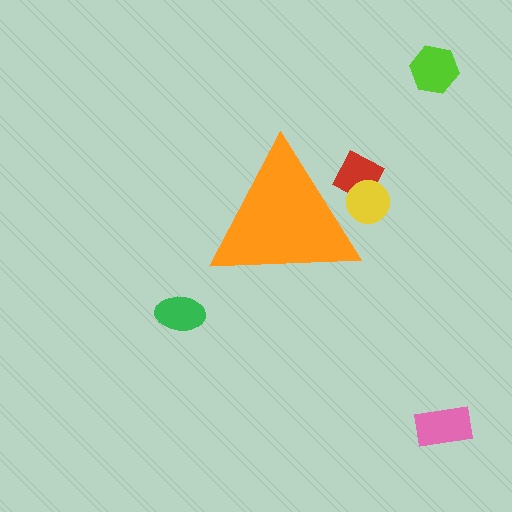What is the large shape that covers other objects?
An orange triangle.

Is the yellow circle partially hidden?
Yes, the yellow circle is partially hidden behind the orange triangle.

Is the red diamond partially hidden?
Yes, the red diamond is partially hidden behind the orange triangle.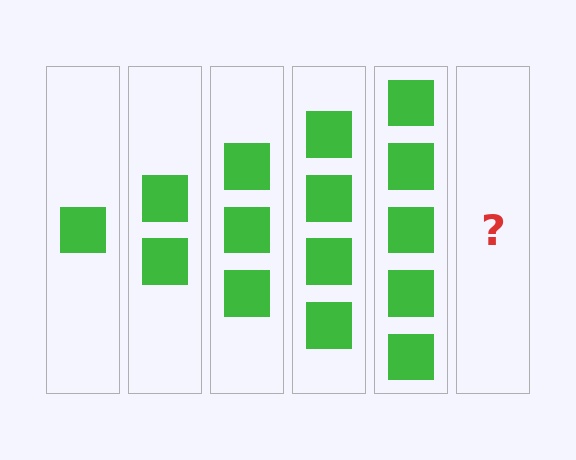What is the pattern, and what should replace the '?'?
The pattern is that each step adds one more square. The '?' should be 6 squares.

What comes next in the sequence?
The next element should be 6 squares.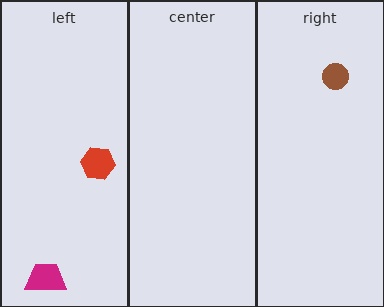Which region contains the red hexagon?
The left region.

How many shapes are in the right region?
1.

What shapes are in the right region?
The brown circle.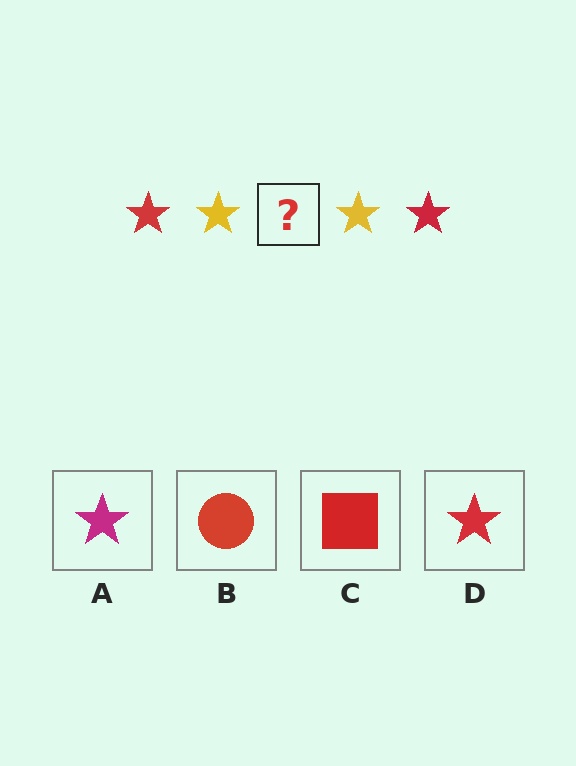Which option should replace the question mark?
Option D.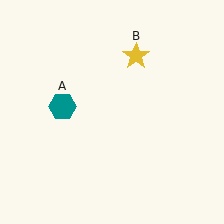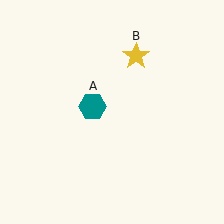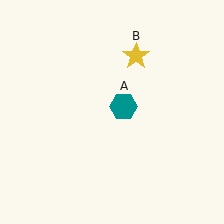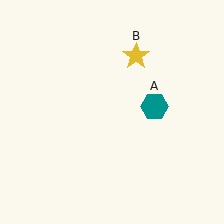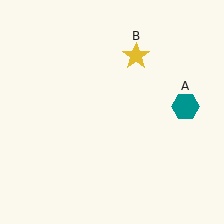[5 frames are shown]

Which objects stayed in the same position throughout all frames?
Yellow star (object B) remained stationary.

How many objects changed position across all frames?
1 object changed position: teal hexagon (object A).